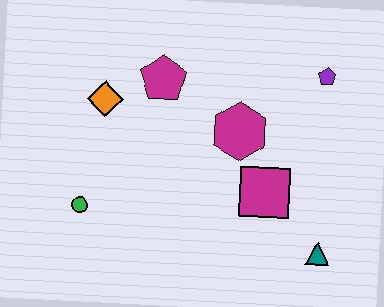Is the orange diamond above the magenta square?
Yes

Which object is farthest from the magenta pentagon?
The teal triangle is farthest from the magenta pentagon.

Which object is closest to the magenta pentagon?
The orange diamond is closest to the magenta pentagon.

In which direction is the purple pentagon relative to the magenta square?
The purple pentagon is above the magenta square.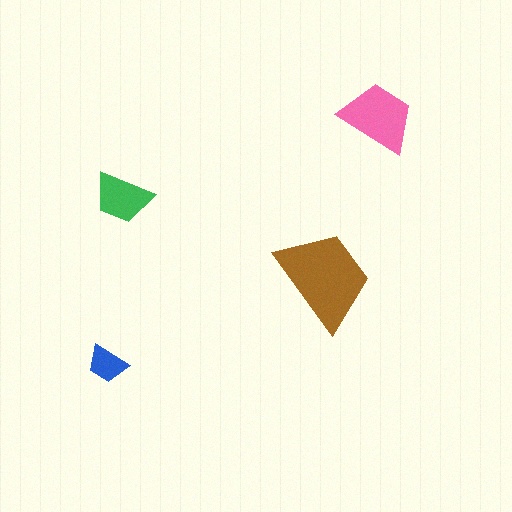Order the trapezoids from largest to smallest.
the brown one, the pink one, the green one, the blue one.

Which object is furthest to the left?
The blue trapezoid is leftmost.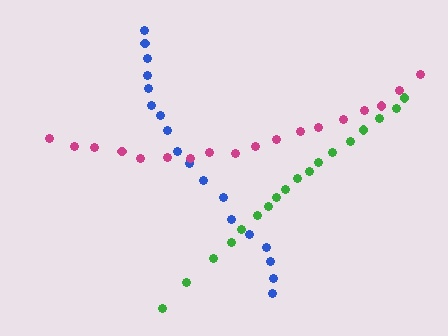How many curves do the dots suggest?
There are 3 distinct paths.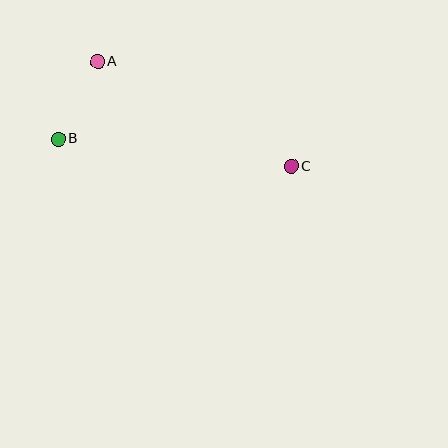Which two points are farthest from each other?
Points B and C are farthest from each other.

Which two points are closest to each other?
Points A and B are closest to each other.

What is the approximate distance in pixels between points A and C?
The distance between A and C is approximately 220 pixels.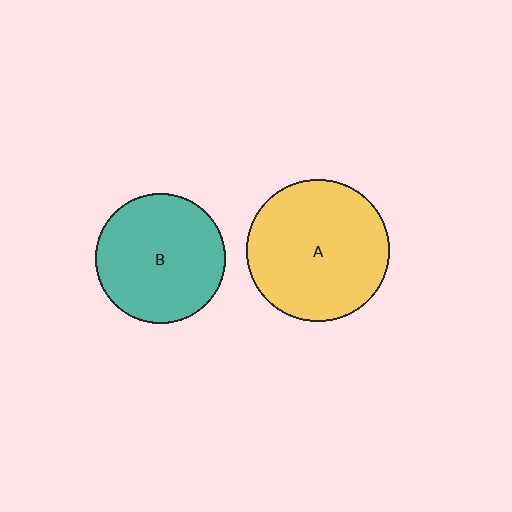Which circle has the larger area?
Circle A (yellow).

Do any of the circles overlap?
No, none of the circles overlap.